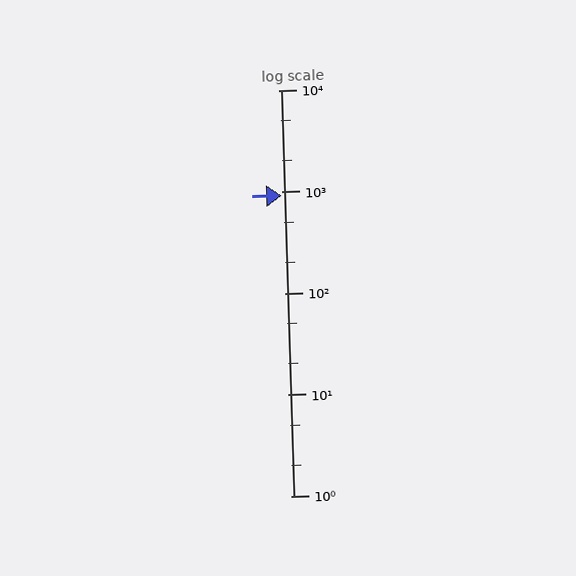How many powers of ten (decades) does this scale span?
The scale spans 4 decades, from 1 to 10000.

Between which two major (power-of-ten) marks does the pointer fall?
The pointer is between 100 and 1000.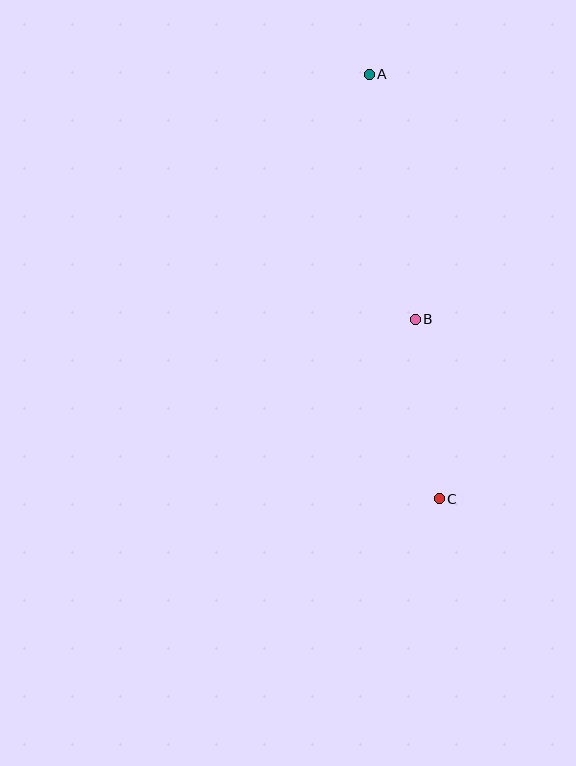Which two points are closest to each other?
Points B and C are closest to each other.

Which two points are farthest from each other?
Points A and C are farthest from each other.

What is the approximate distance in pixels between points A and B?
The distance between A and B is approximately 249 pixels.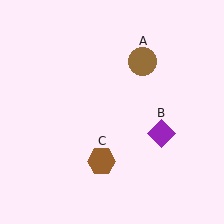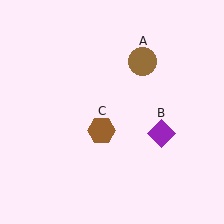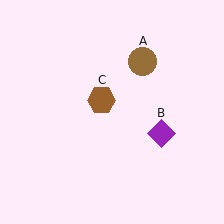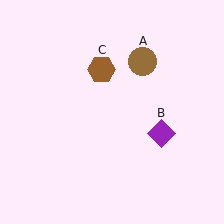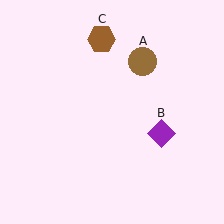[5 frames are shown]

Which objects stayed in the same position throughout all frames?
Brown circle (object A) and purple diamond (object B) remained stationary.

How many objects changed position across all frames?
1 object changed position: brown hexagon (object C).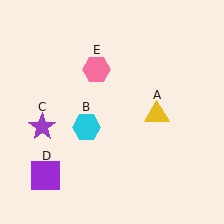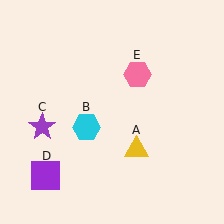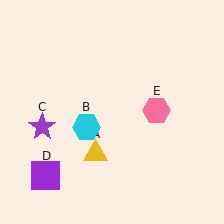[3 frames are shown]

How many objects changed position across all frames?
2 objects changed position: yellow triangle (object A), pink hexagon (object E).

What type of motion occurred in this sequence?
The yellow triangle (object A), pink hexagon (object E) rotated clockwise around the center of the scene.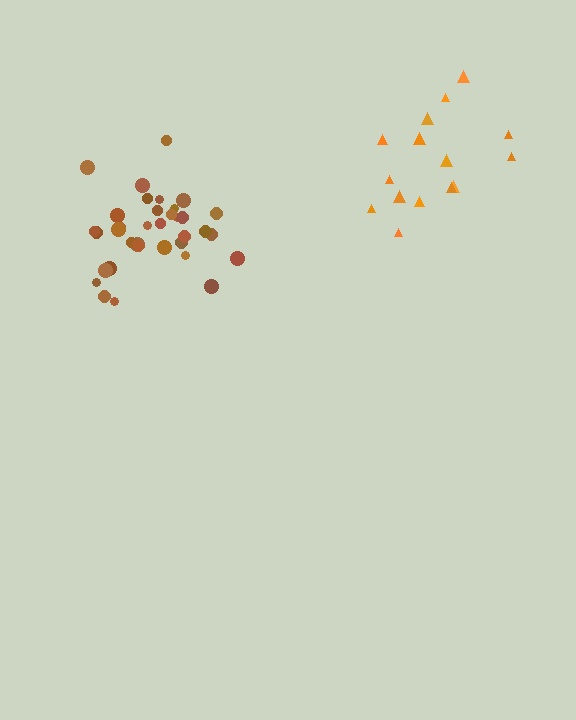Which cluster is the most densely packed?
Brown.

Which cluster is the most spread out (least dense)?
Orange.